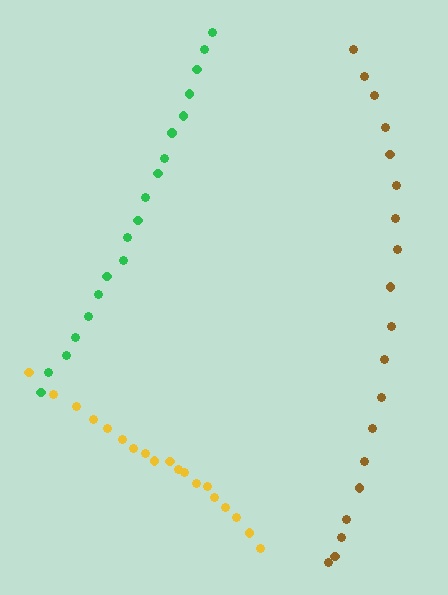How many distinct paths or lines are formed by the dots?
There are 3 distinct paths.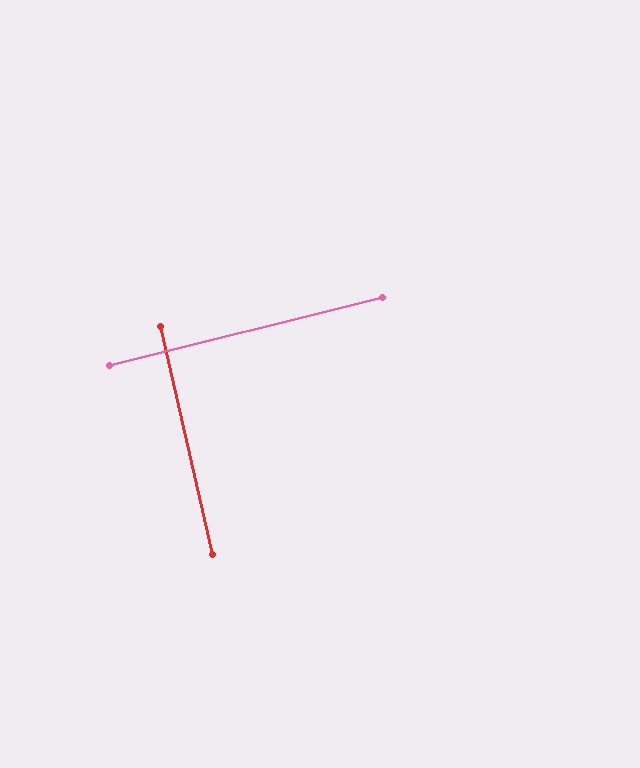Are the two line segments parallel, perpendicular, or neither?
Perpendicular — they meet at approximately 89°.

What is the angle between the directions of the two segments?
Approximately 89 degrees.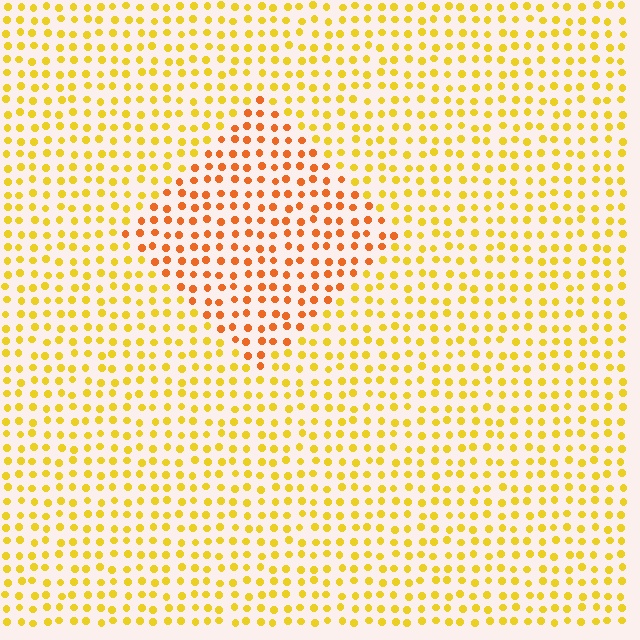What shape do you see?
I see a diamond.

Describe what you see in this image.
The image is filled with small yellow elements in a uniform arrangement. A diamond-shaped region is visible where the elements are tinted to a slightly different hue, forming a subtle color boundary.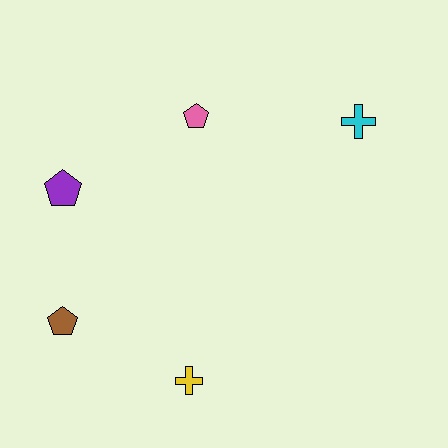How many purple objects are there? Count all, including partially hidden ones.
There is 1 purple object.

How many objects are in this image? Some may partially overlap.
There are 5 objects.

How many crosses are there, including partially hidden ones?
There are 2 crosses.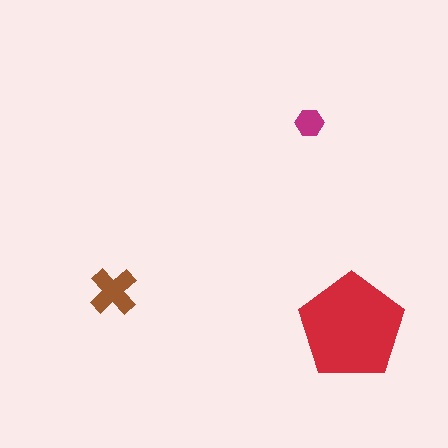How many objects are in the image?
There are 3 objects in the image.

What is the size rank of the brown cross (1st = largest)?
2nd.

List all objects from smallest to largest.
The magenta hexagon, the brown cross, the red pentagon.